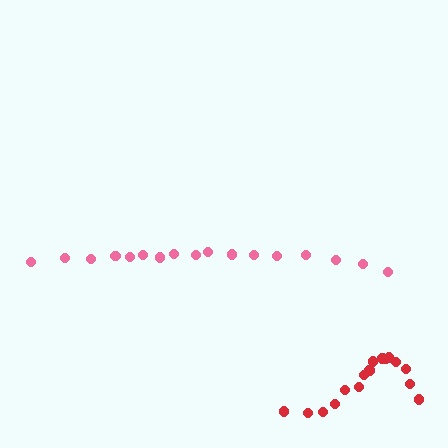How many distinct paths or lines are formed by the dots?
There are 2 distinct paths.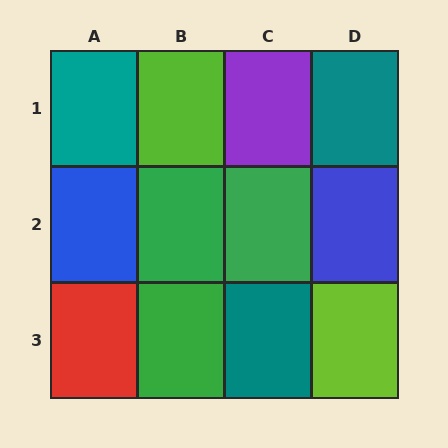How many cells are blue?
2 cells are blue.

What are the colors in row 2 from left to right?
Blue, green, green, blue.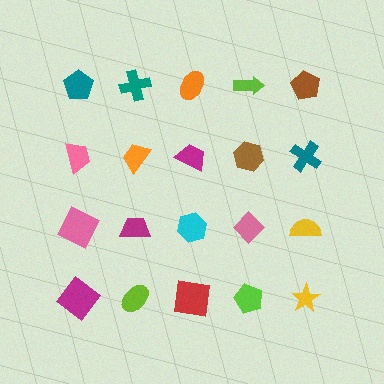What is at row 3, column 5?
A yellow semicircle.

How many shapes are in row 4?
5 shapes.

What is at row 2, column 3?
A magenta trapezoid.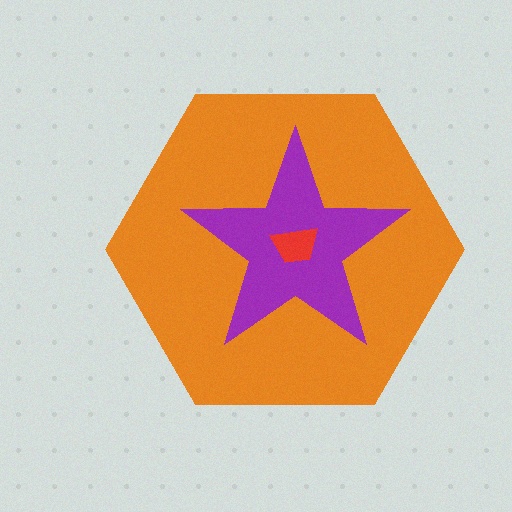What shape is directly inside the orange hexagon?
The purple star.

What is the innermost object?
The red trapezoid.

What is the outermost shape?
The orange hexagon.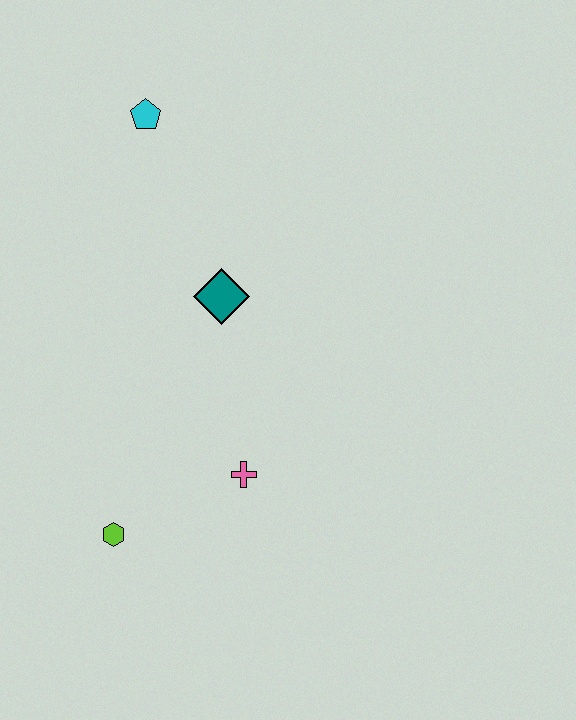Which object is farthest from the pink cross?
The cyan pentagon is farthest from the pink cross.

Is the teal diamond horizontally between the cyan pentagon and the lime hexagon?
No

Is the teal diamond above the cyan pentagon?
No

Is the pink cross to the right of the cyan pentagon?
Yes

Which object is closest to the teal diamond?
The pink cross is closest to the teal diamond.